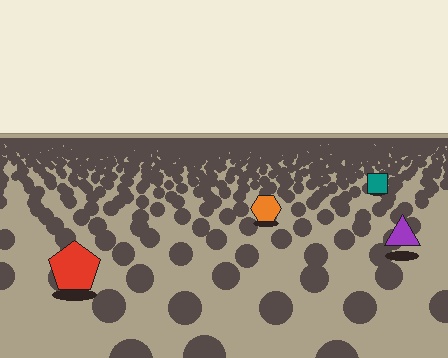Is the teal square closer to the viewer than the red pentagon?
No. The red pentagon is closer — you can tell from the texture gradient: the ground texture is coarser near it.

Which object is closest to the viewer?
The red pentagon is closest. The texture marks near it are larger and more spread out.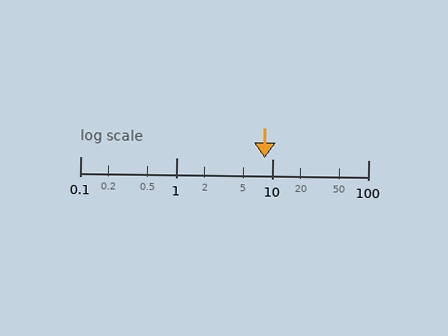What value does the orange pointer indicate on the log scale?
The pointer indicates approximately 8.3.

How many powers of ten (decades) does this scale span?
The scale spans 3 decades, from 0.1 to 100.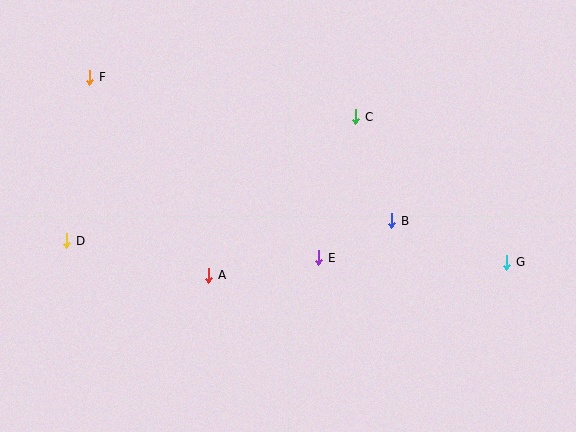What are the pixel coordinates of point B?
Point B is at (392, 221).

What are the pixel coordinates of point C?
Point C is at (356, 117).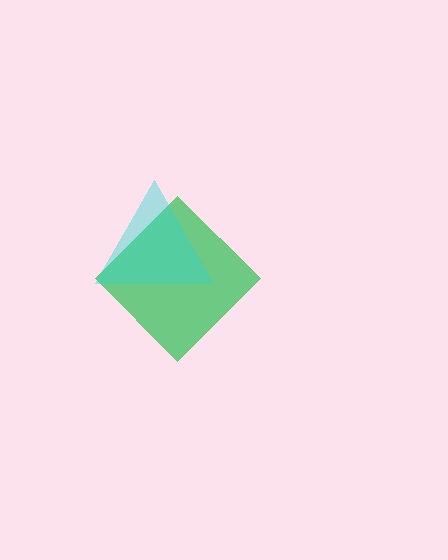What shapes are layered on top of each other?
The layered shapes are: a green diamond, a cyan triangle.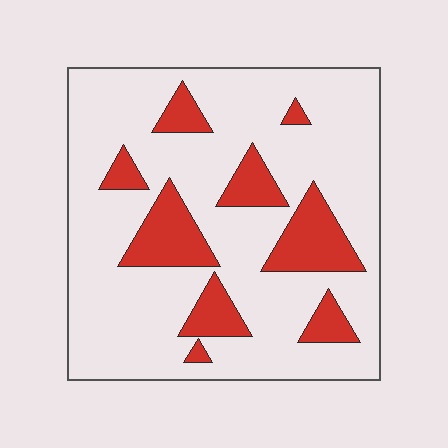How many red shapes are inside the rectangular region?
9.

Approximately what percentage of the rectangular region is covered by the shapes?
Approximately 20%.